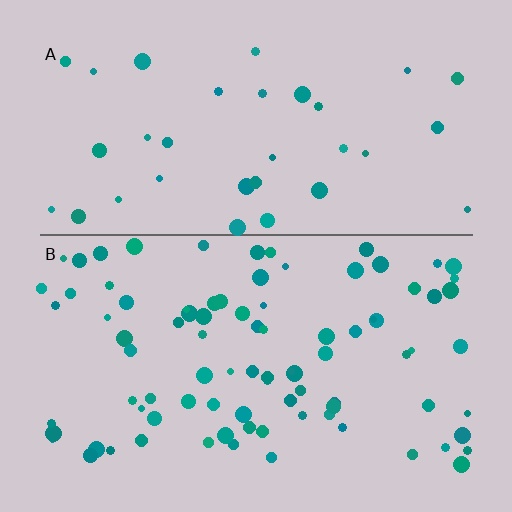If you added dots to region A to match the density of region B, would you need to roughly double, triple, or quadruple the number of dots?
Approximately triple.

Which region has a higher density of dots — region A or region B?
B (the bottom).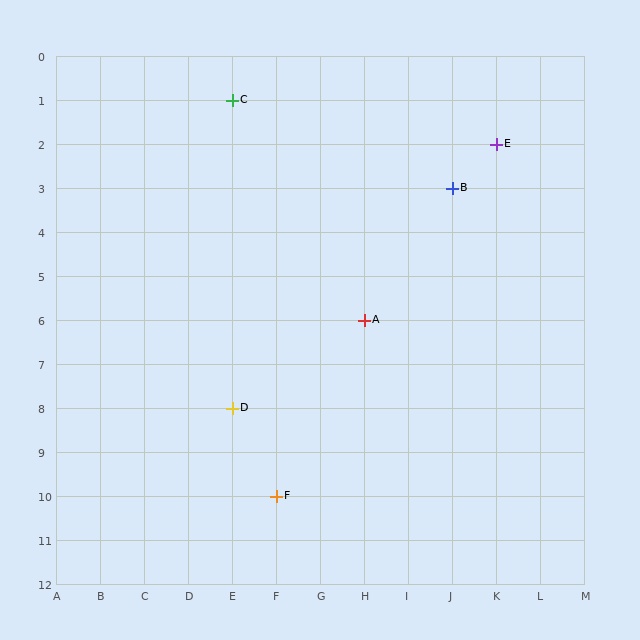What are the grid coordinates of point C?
Point C is at grid coordinates (E, 1).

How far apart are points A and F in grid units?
Points A and F are 2 columns and 4 rows apart (about 4.5 grid units diagonally).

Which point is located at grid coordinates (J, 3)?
Point B is at (J, 3).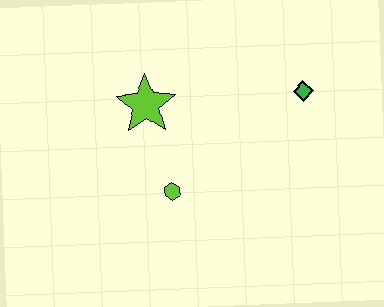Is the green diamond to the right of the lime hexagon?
Yes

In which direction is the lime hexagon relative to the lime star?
The lime hexagon is below the lime star.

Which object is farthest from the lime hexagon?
The green diamond is farthest from the lime hexagon.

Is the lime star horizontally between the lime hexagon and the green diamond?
No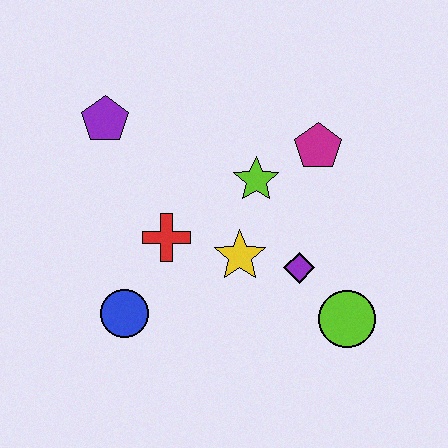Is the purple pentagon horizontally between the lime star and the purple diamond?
No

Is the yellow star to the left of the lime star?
Yes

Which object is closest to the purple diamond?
The yellow star is closest to the purple diamond.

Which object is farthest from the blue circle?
The magenta pentagon is farthest from the blue circle.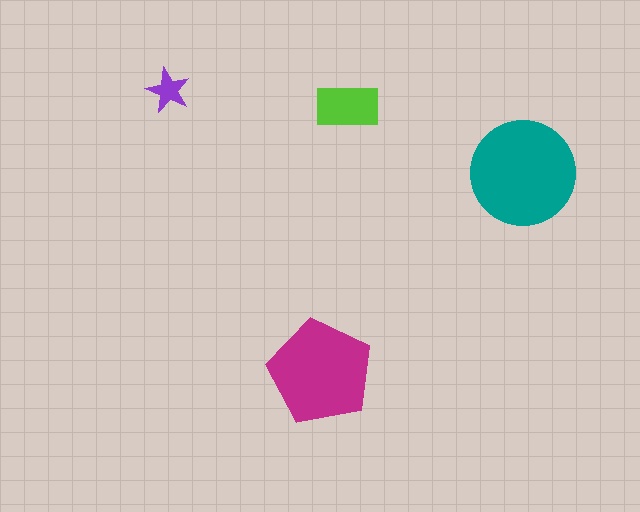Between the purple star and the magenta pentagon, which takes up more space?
The magenta pentagon.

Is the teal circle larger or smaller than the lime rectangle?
Larger.